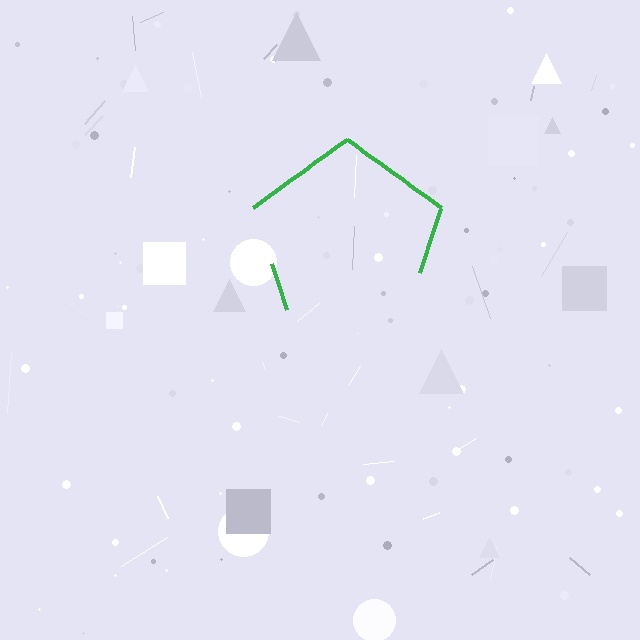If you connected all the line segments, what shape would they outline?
They would outline a pentagon.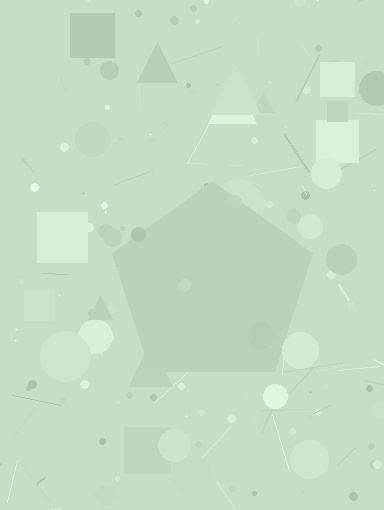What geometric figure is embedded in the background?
A pentagon is embedded in the background.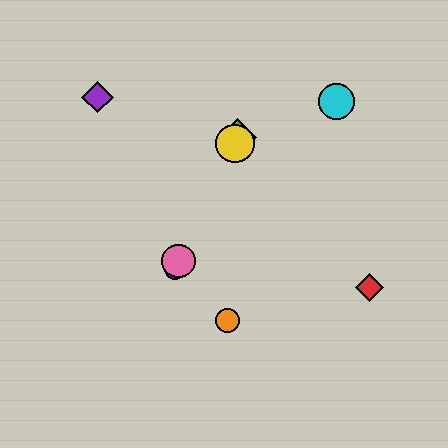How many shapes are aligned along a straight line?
4 shapes (the blue circle, the green diamond, the yellow circle, the pink circle) are aligned along a straight line.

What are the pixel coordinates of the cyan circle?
The cyan circle is at (337, 101).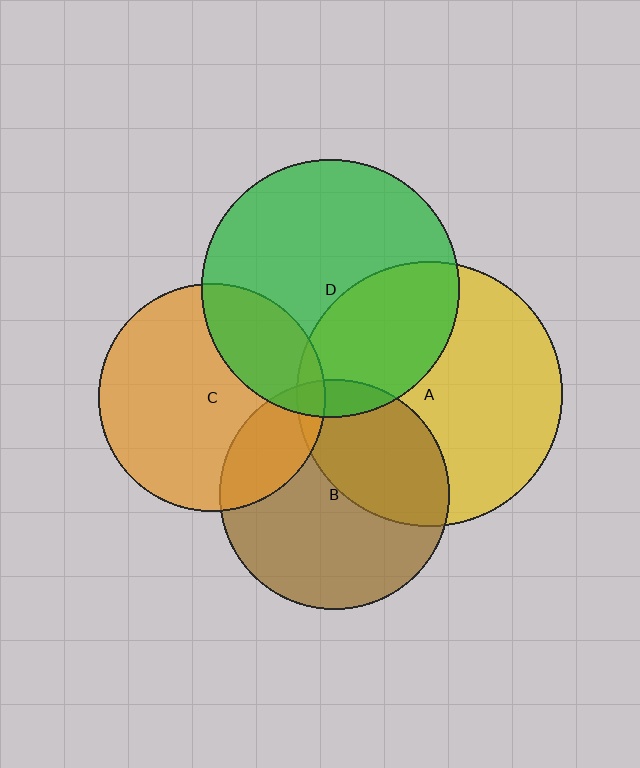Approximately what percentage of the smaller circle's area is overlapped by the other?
Approximately 20%.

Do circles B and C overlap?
Yes.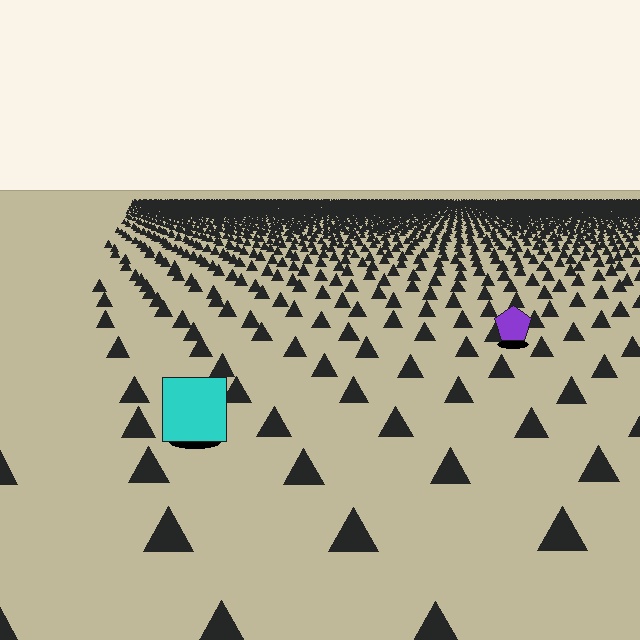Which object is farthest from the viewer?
The purple pentagon is farthest from the viewer. It appears smaller and the ground texture around it is denser.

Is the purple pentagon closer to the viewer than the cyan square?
No. The cyan square is closer — you can tell from the texture gradient: the ground texture is coarser near it.